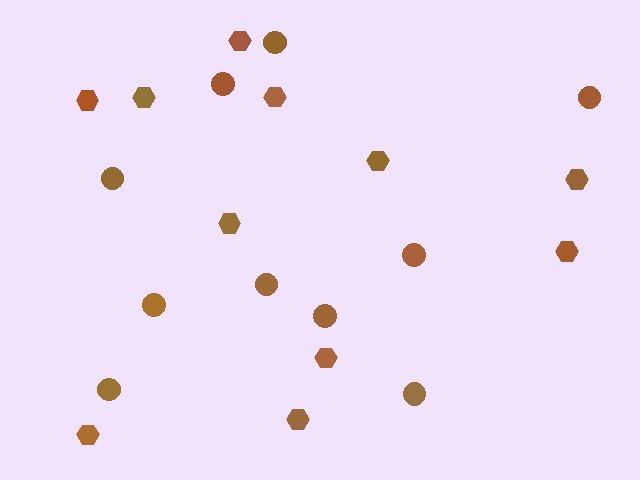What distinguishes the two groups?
There are 2 groups: one group of circles (10) and one group of hexagons (11).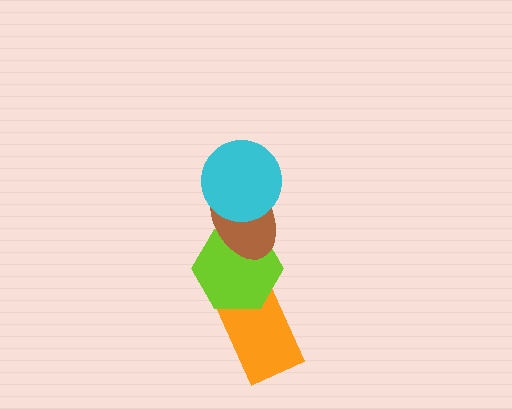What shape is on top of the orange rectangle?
The lime hexagon is on top of the orange rectangle.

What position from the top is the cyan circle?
The cyan circle is 1st from the top.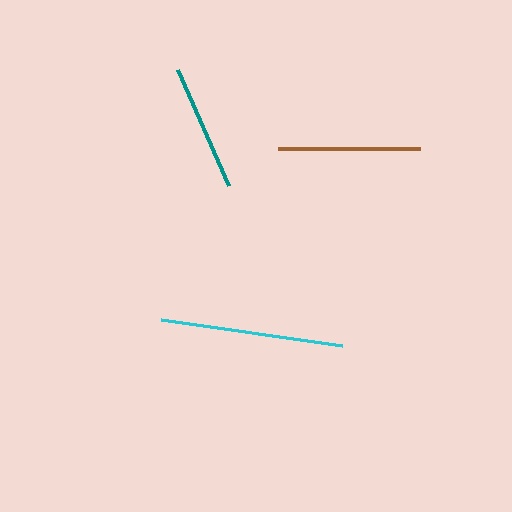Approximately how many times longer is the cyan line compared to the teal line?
The cyan line is approximately 1.4 times the length of the teal line.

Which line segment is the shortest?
The teal line is the shortest at approximately 127 pixels.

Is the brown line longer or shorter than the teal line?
The brown line is longer than the teal line.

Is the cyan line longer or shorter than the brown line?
The cyan line is longer than the brown line.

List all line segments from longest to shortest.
From longest to shortest: cyan, brown, teal.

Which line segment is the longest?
The cyan line is the longest at approximately 183 pixels.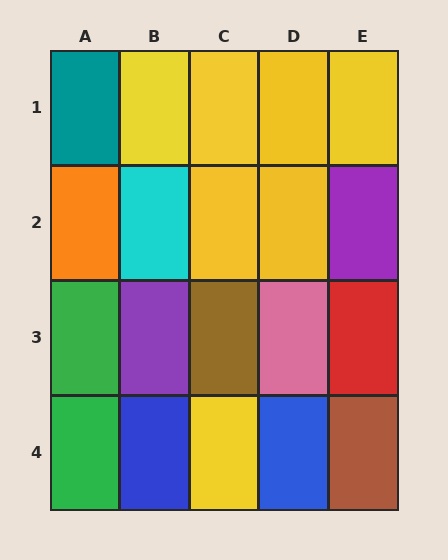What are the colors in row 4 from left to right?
Green, blue, yellow, blue, brown.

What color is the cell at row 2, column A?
Orange.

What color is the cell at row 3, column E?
Red.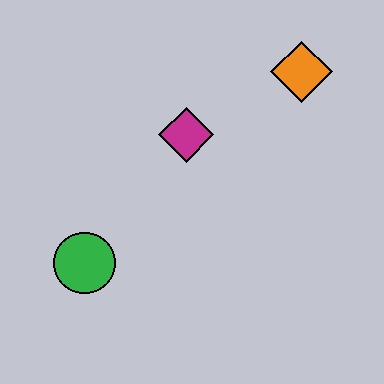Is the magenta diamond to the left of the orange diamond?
Yes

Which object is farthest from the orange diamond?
The green circle is farthest from the orange diamond.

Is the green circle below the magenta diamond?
Yes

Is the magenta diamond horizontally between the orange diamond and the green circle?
Yes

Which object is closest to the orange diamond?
The magenta diamond is closest to the orange diamond.